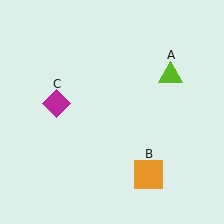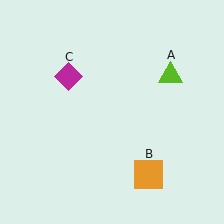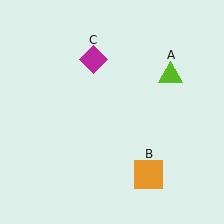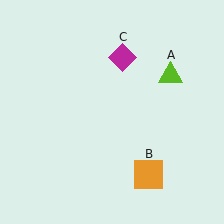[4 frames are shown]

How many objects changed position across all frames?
1 object changed position: magenta diamond (object C).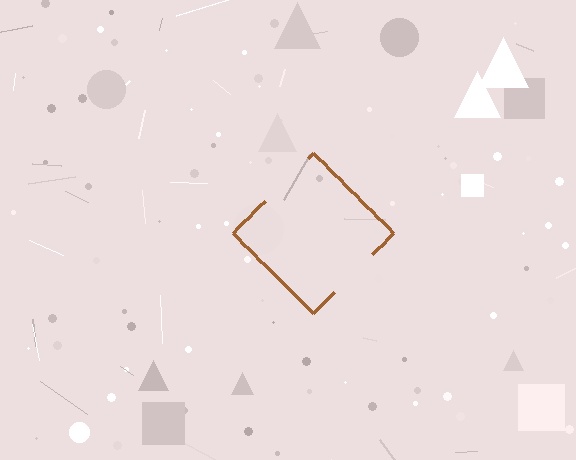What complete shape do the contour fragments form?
The contour fragments form a diamond.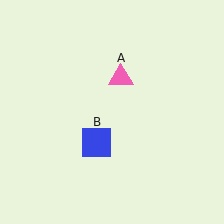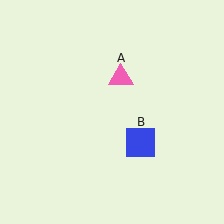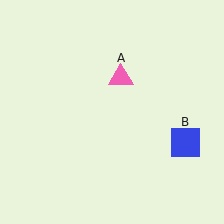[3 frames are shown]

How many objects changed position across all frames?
1 object changed position: blue square (object B).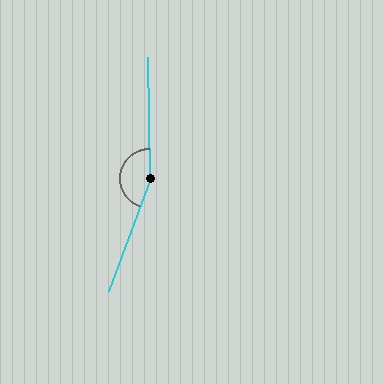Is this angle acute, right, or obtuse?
It is obtuse.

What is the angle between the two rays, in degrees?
Approximately 159 degrees.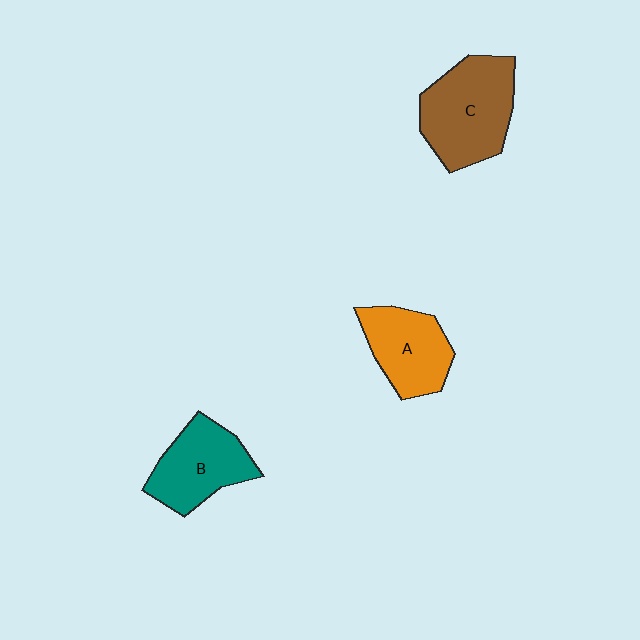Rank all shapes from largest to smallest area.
From largest to smallest: C (brown), B (teal), A (orange).